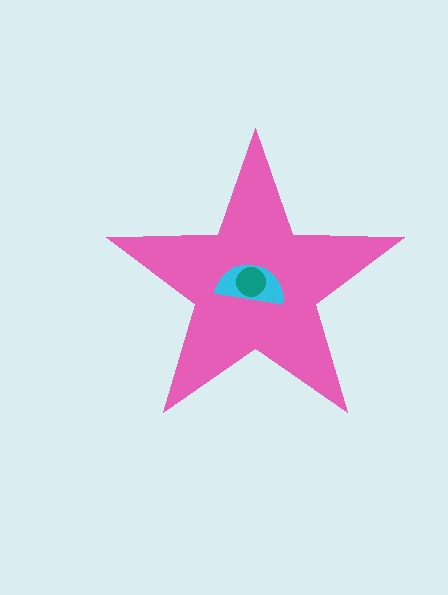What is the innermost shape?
The teal circle.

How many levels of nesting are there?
3.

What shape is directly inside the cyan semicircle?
The teal circle.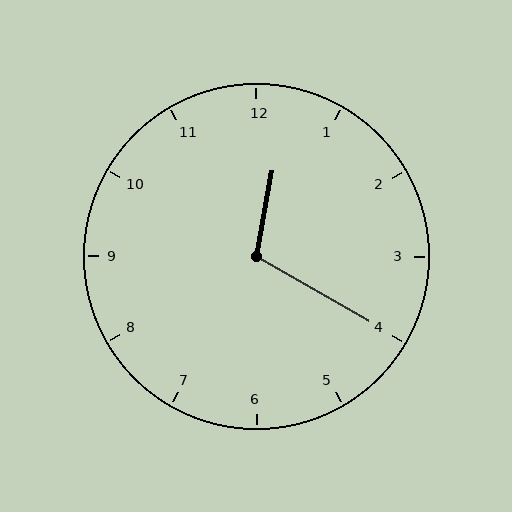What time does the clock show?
12:20.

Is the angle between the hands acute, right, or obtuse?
It is obtuse.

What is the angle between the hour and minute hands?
Approximately 110 degrees.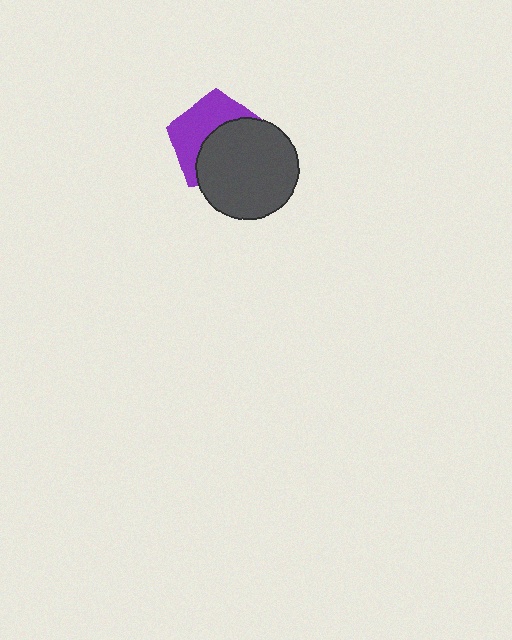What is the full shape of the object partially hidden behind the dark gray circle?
The partially hidden object is a purple pentagon.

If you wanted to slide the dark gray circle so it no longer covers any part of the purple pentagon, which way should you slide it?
Slide it toward the lower-right — that is the most direct way to separate the two shapes.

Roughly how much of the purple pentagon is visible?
About half of it is visible (roughly 46%).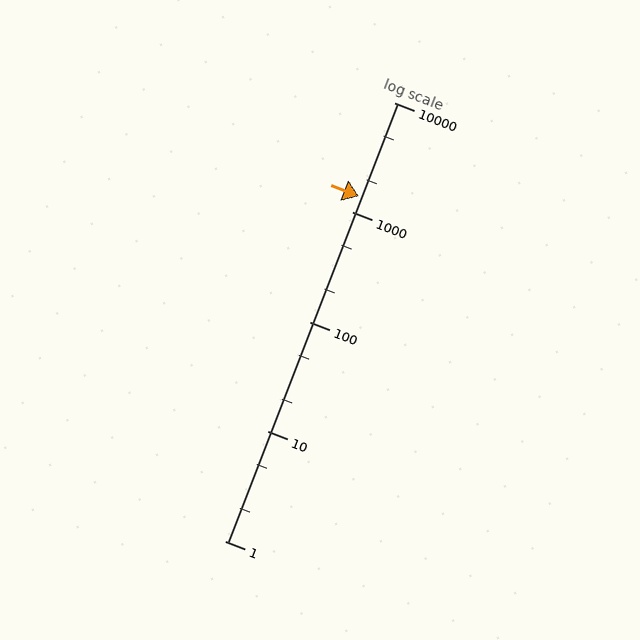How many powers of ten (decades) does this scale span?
The scale spans 4 decades, from 1 to 10000.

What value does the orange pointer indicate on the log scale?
The pointer indicates approximately 1400.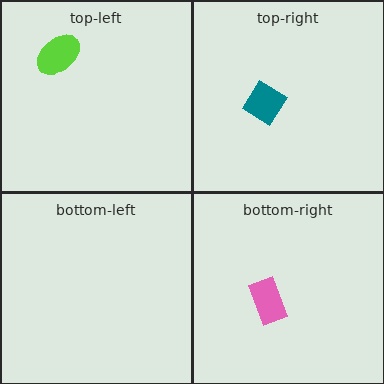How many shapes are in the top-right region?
1.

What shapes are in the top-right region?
The teal diamond.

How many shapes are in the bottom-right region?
1.